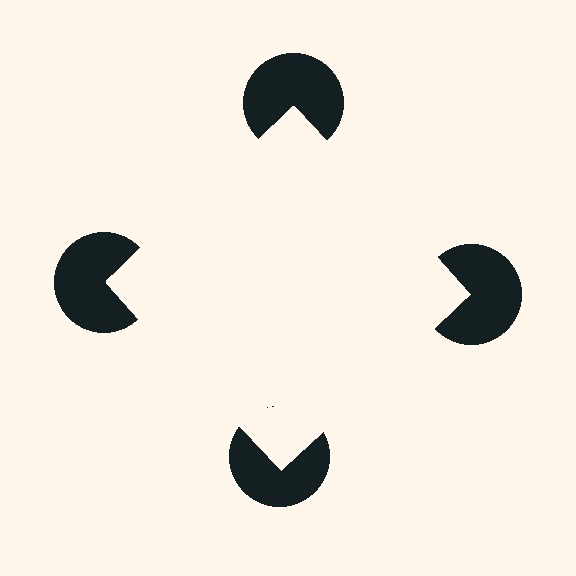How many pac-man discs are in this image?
There are 4 — one at each vertex of the illusory square.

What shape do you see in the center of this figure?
An illusory square — its edges are inferred from the aligned wedge cuts in the pac-man discs, not physically drawn.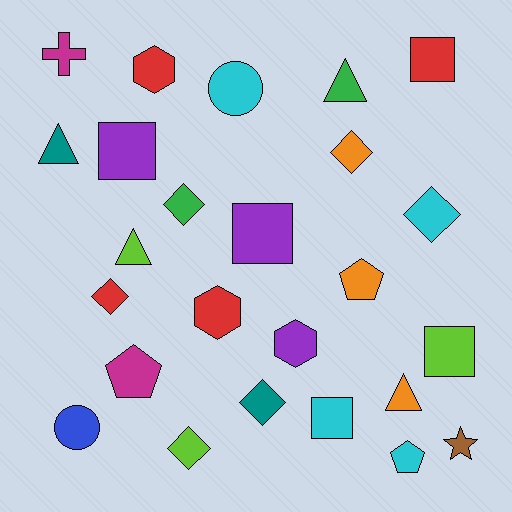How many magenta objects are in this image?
There are 2 magenta objects.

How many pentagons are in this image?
There are 3 pentagons.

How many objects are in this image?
There are 25 objects.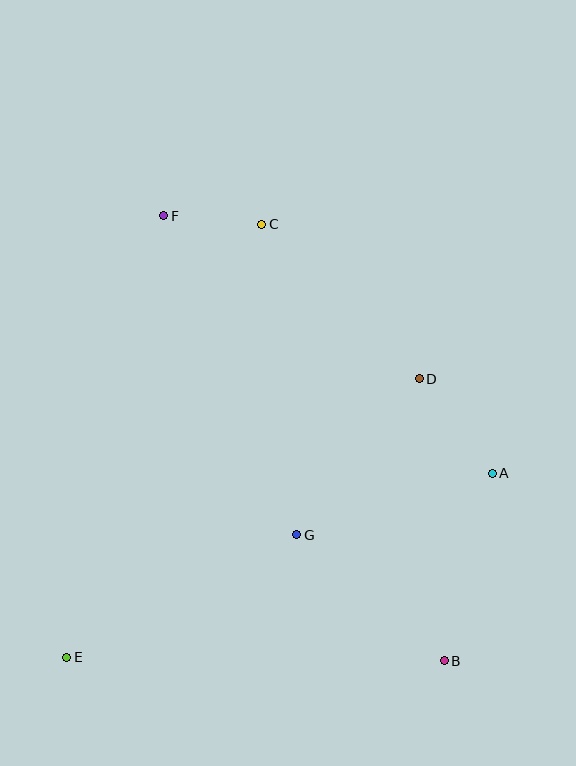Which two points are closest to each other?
Points C and F are closest to each other.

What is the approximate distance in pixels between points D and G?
The distance between D and G is approximately 199 pixels.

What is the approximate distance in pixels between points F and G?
The distance between F and G is approximately 346 pixels.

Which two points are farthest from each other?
Points B and F are farthest from each other.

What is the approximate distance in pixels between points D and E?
The distance between D and E is approximately 449 pixels.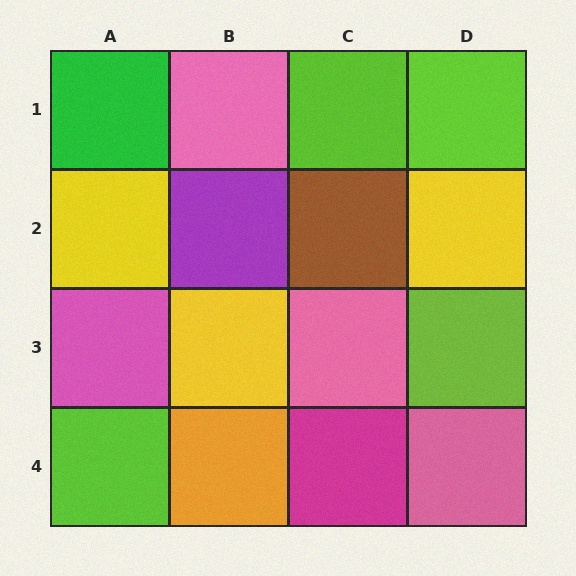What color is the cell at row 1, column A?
Green.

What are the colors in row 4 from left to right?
Lime, orange, magenta, pink.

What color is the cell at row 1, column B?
Pink.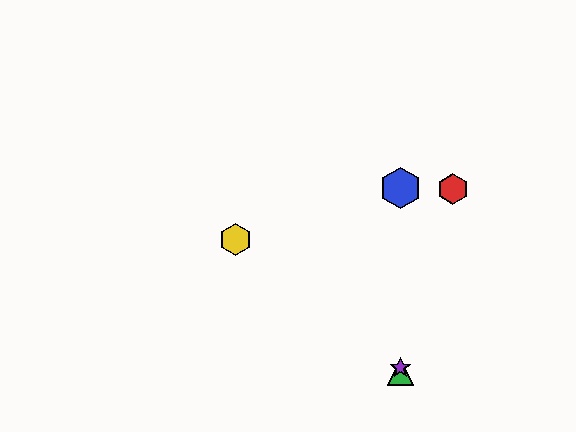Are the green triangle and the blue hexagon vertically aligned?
Yes, both are at x≈400.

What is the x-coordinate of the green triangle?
The green triangle is at x≈400.